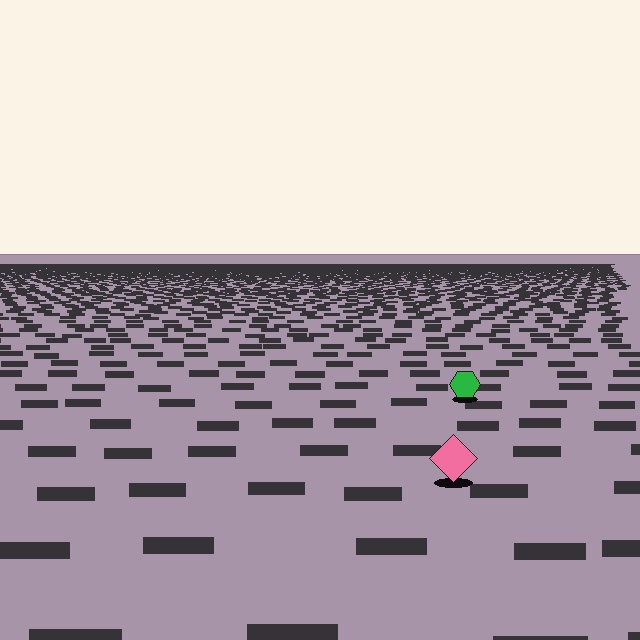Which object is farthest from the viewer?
The green hexagon is farthest from the viewer. It appears smaller and the ground texture around it is denser.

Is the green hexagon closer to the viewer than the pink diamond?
No. The pink diamond is closer — you can tell from the texture gradient: the ground texture is coarser near it.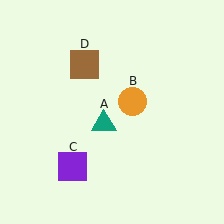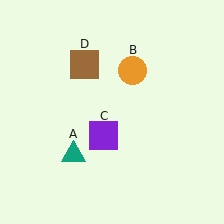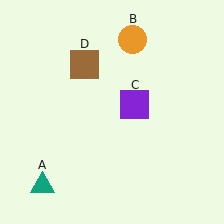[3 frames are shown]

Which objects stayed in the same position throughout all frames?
Brown square (object D) remained stationary.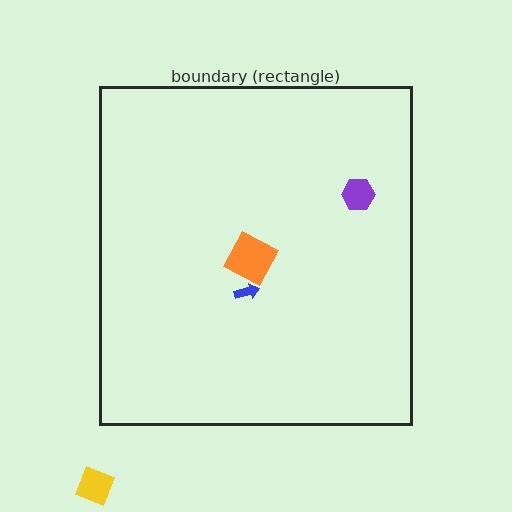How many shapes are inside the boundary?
3 inside, 1 outside.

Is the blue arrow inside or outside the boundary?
Inside.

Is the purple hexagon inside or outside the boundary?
Inside.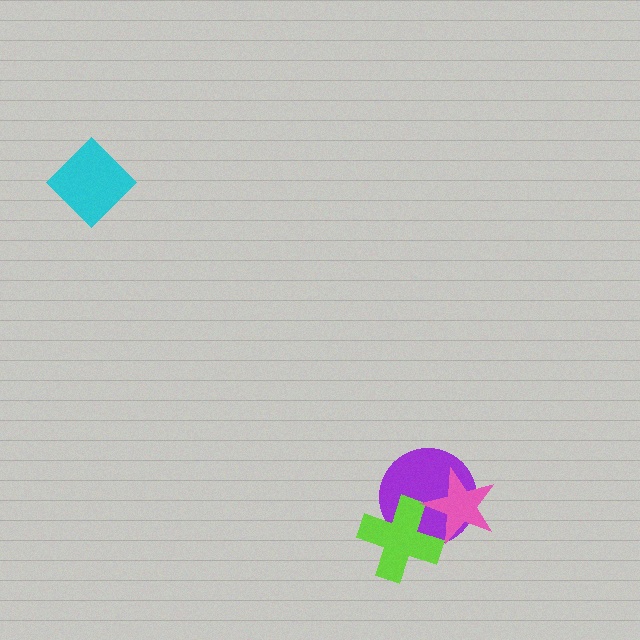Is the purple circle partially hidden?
Yes, it is partially covered by another shape.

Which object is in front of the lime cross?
The pink star is in front of the lime cross.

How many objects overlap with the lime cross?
2 objects overlap with the lime cross.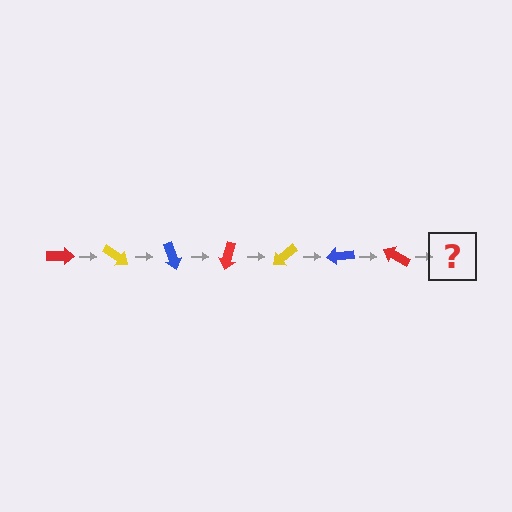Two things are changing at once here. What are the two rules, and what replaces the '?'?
The two rules are that it rotates 35 degrees each step and the color cycles through red, yellow, and blue. The '?' should be a yellow arrow, rotated 245 degrees from the start.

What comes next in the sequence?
The next element should be a yellow arrow, rotated 245 degrees from the start.